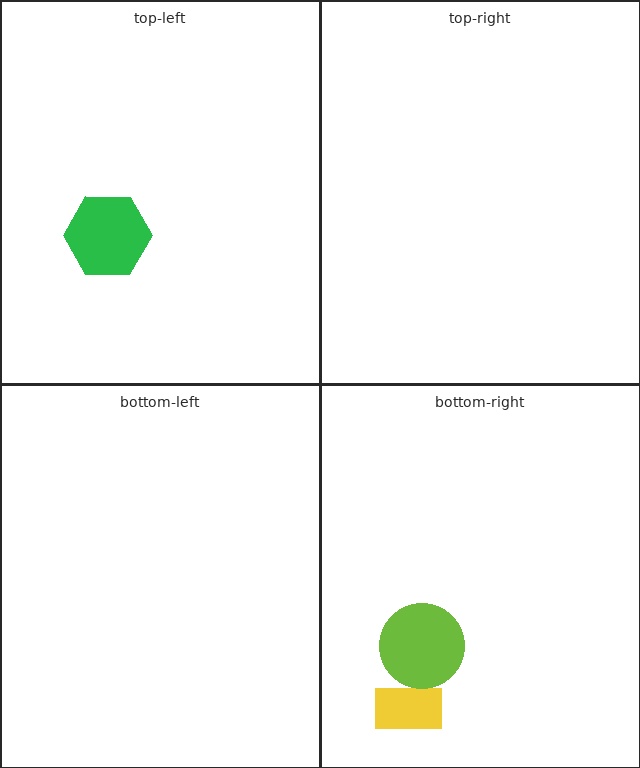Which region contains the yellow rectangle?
The bottom-right region.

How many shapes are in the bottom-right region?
2.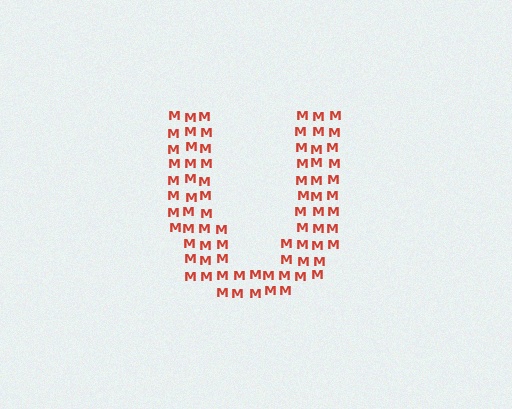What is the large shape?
The large shape is the letter U.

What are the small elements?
The small elements are letter M's.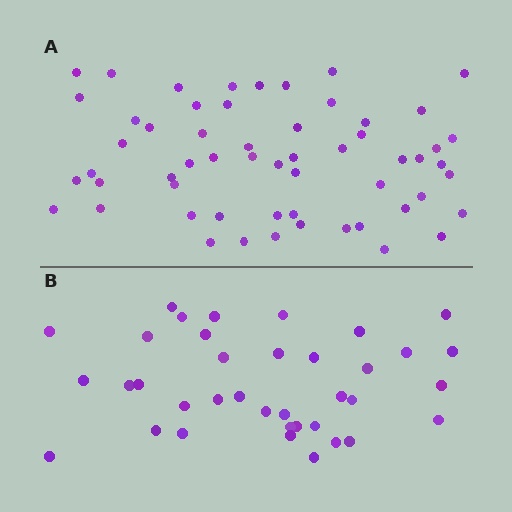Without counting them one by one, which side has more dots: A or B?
Region A (the top region) has more dots.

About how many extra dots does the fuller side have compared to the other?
Region A has approximately 20 more dots than region B.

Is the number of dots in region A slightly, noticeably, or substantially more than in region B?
Region A has substantially more. The ratio is roughly 1.5 to 1.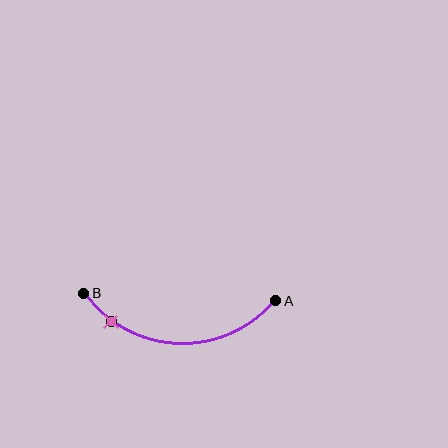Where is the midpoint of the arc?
The arc midpoint is the point on the curve farthest from the straight line joining A and B. It sits below that line.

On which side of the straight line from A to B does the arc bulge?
The arc bulges below the straight line connecting A and B.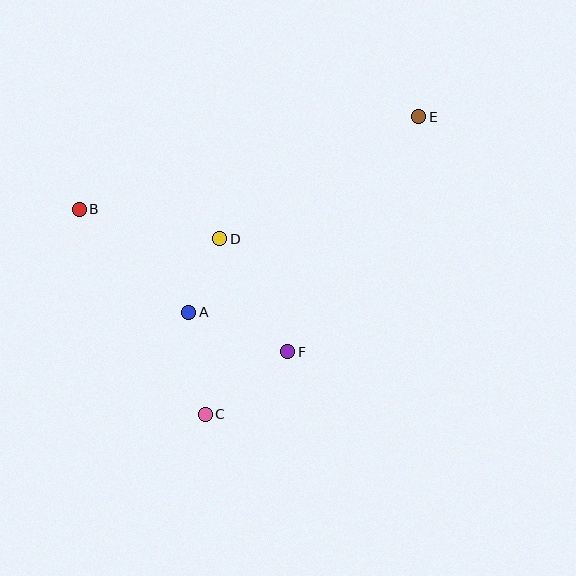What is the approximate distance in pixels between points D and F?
The distance between D and F is approximately 132 pixels.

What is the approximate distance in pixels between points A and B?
The distance between A and B is approximately 150 pixels.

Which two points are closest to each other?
Points A and D are closest to each other.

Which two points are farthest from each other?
Points C and E are farthest from each other.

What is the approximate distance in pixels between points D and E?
The distance between D and E is approximately 233 pixels.